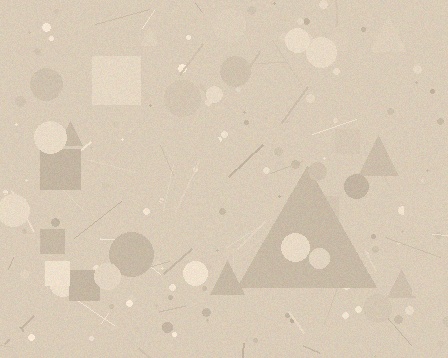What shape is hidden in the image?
A triangle is hidden in the image.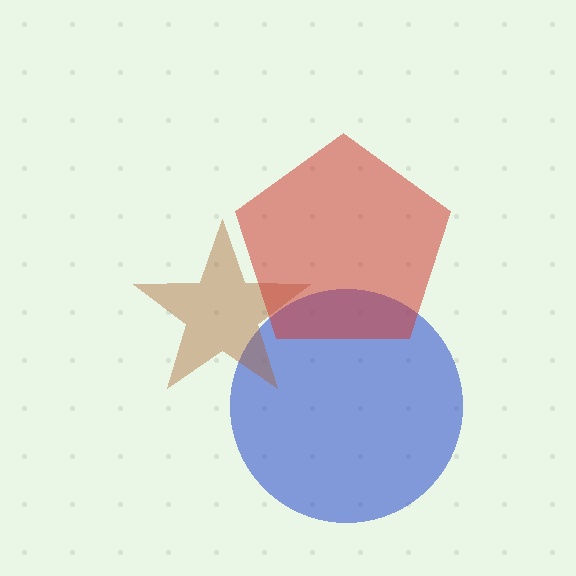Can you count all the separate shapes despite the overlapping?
Yes, there are 3 separate shapes.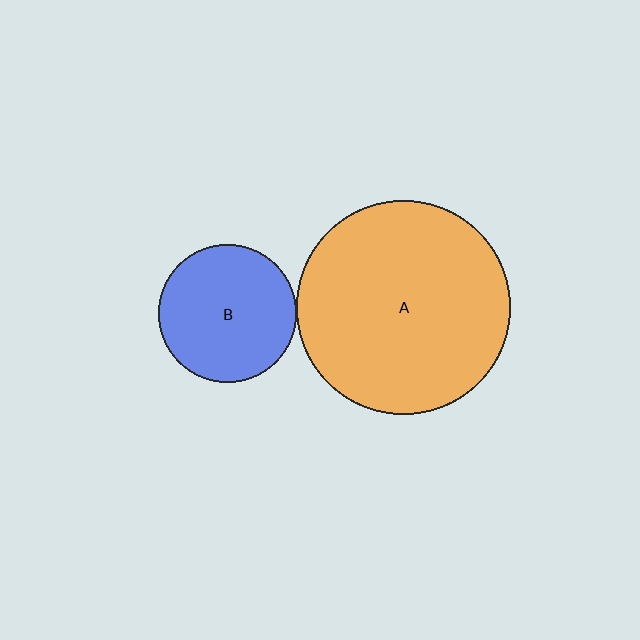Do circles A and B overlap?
Yes.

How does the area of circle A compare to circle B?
Approximately 2.4 times.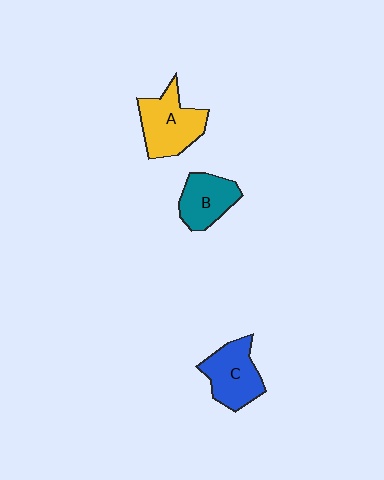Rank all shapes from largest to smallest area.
From largest to smallest: A (yellow), C (blue), B (teal).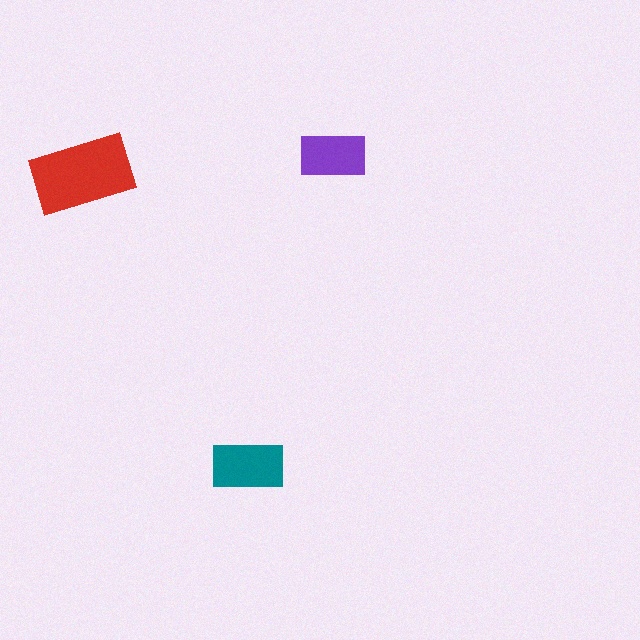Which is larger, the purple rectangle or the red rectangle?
The red one.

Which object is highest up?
The purple rectangle is topmost.